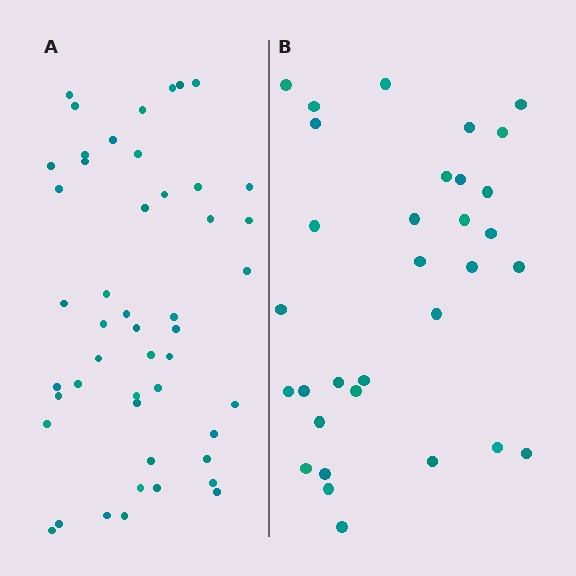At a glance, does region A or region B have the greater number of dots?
Region A (the left region) has more dots.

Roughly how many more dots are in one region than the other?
Region A has approximately 15 more dots than region B.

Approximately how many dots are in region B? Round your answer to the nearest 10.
About 30 dots. (The exact count is 32, which rounds to 30.)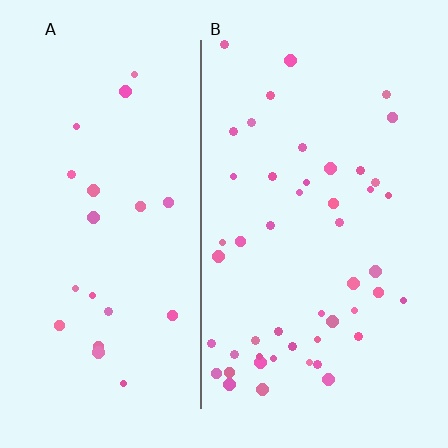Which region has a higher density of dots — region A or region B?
B (the right).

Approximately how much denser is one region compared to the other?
Approximately 2.1× — region B over region A.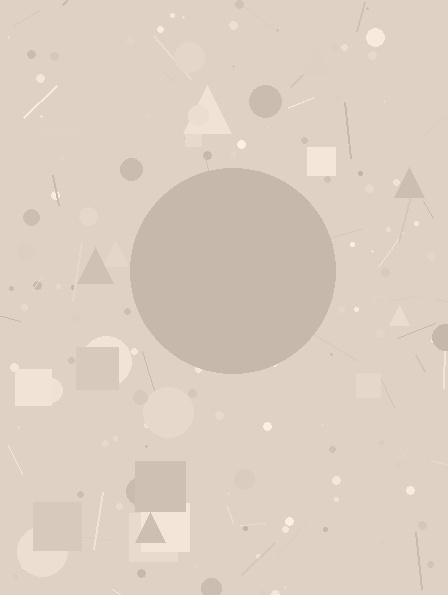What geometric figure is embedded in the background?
A circle is embedded in the background.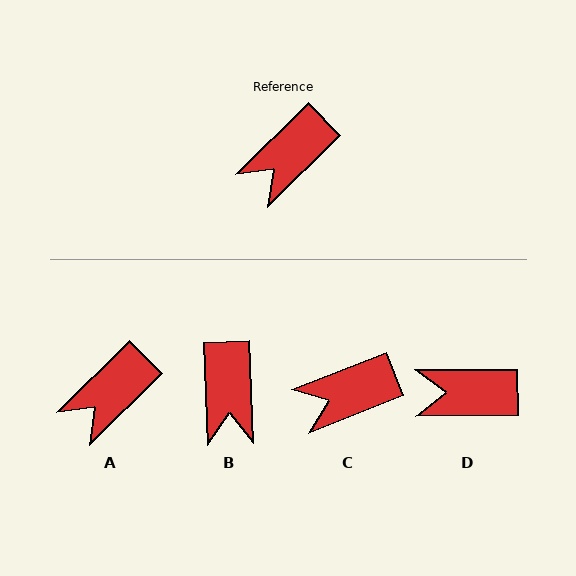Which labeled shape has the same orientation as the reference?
A.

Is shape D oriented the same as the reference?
No, it is off by about 44 degrees.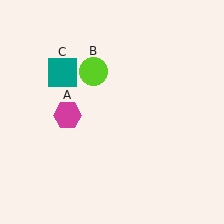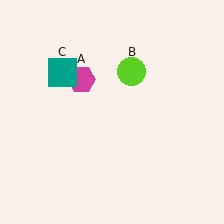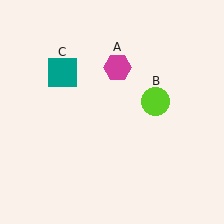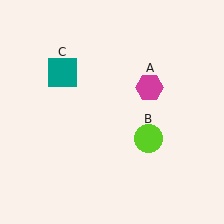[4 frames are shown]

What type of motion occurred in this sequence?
The magenta hexagon (object A), lime circle (object B) rotated clockwise around the center of the scene.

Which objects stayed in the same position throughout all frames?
Teal square (object C) remained stationary.